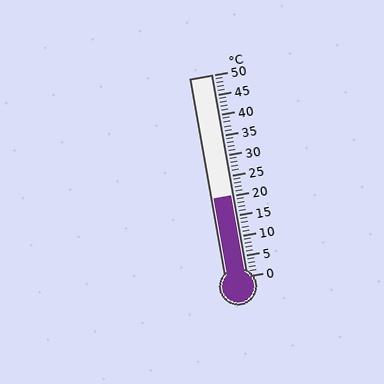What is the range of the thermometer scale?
The thermometer scale ranges from 0°C to 50°C.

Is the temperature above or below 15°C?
The temperature is above 15°C.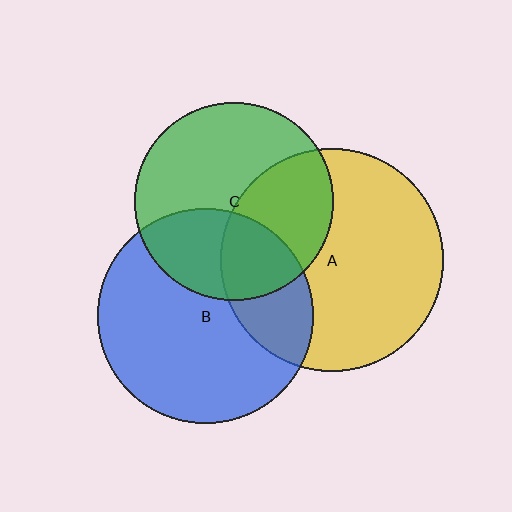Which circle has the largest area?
Circle A (yellow).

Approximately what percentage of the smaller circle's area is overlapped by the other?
Approximately 40%.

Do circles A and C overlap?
Yes.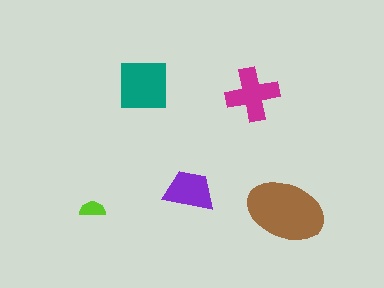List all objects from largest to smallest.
The brown ellipse, the teal square, the magenta cross, the purple trapezoid, the lime semicircle.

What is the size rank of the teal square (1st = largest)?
2nd.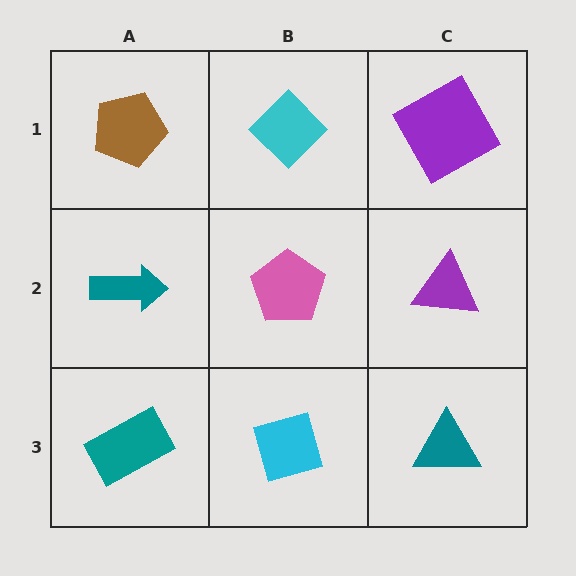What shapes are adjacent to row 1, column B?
A pink pentagon (row 2, column B), a brown pentagon (row 1, column A), a purple square (row 1, column C).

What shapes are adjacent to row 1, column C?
A purple triangle (row 2, column C), a cyan diamond (row 1, column B).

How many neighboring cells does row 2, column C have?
3.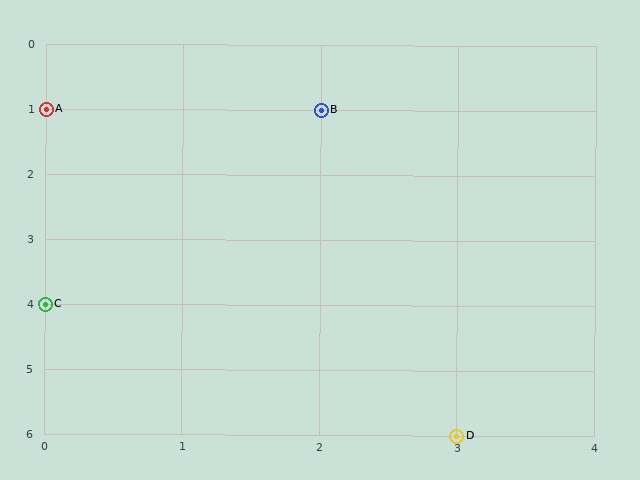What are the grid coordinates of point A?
Point A is at grid coordinates (0, 1).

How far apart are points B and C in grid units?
Points B and C are 2 columns and 3 rows apart (about 3.6 grid units diagonally).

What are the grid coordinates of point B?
Point B is at grid coordinates (2, 1).